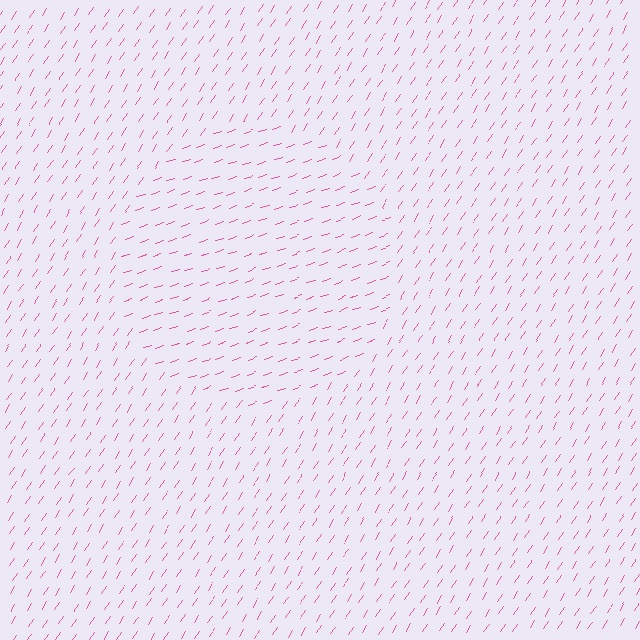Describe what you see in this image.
The image is filled with small pink line segments. A circle region in the image has lines oriented differently from the surrounding lines, creating a visible texture boundary.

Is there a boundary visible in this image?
Yes, there is a texture boundary formed by a change in line orientation.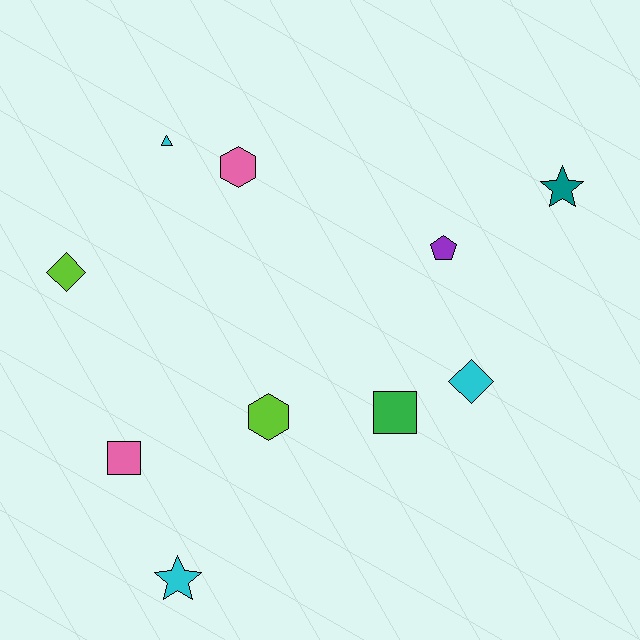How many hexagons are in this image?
There are 2 hexagons.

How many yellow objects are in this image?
There are no yellow objects.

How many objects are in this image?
There are 10 objects.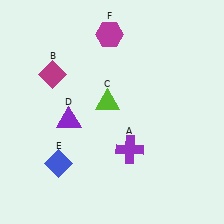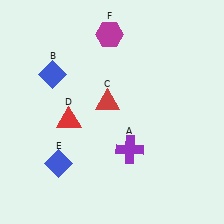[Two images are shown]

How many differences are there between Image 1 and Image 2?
There are 3 differences between the two images.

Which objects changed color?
B changed from magenta to blue. C changed from lime to red. D changed from purple to red.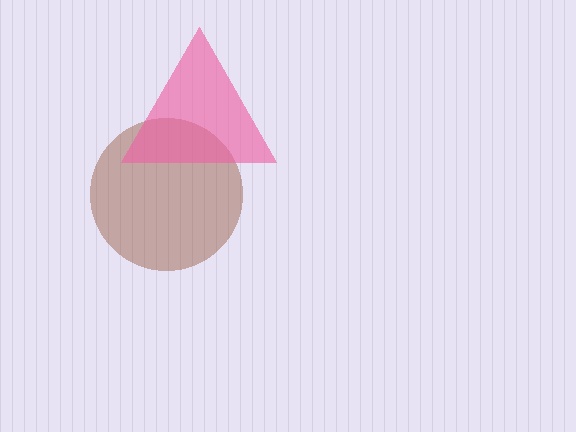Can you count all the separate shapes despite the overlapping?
Yes, there are 2 separate shapes.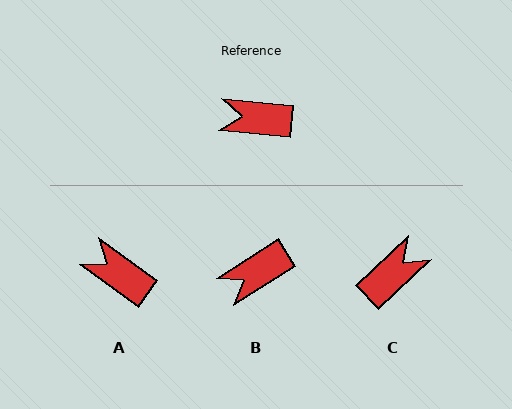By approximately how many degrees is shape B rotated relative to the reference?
Approximately 38 degrees counter-clockwise.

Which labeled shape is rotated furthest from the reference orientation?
C, about 131 degrees away.